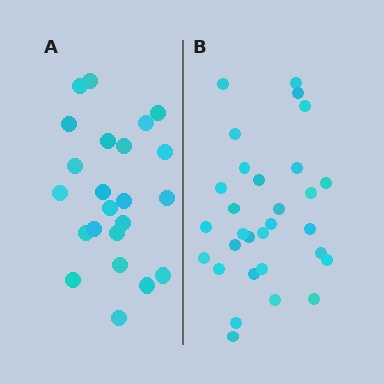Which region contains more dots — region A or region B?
Region B (the right region) has more dots.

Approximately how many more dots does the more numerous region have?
Region B has roughly 8 or so more dots than region A.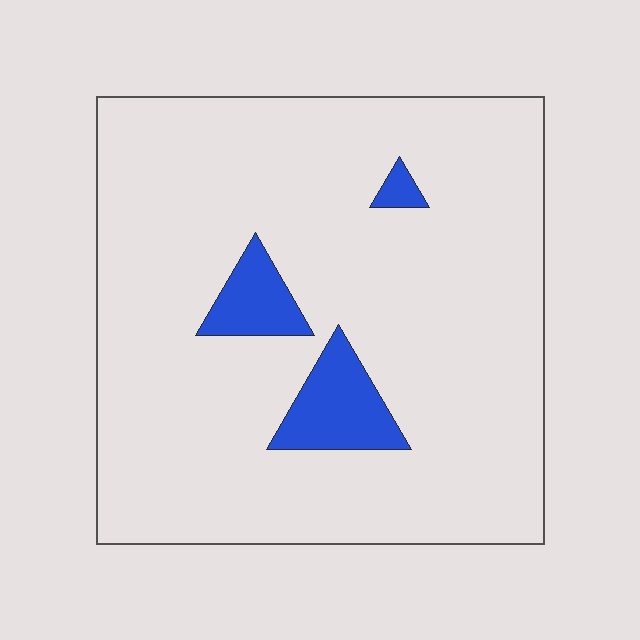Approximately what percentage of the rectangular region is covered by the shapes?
Approximately 10%.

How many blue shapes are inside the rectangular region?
3.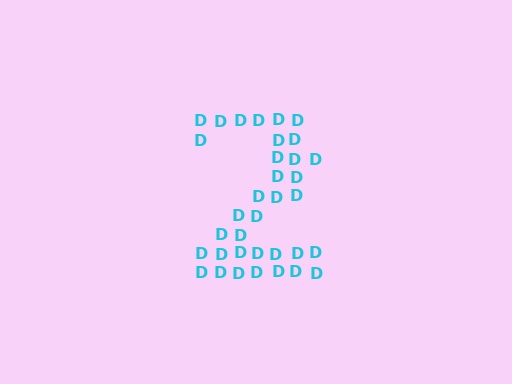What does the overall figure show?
The overall figure shows the digit 2.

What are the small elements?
The small elements are letter D's.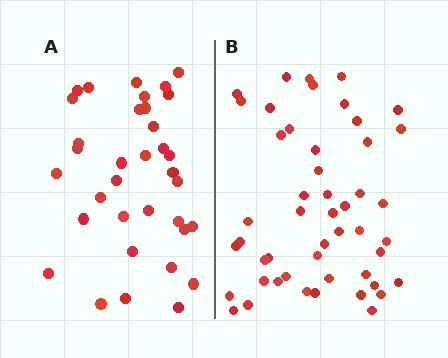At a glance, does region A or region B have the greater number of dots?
Region B (the right region) has more dots.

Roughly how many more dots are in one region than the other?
Region B has approximately 15 more dots than region A.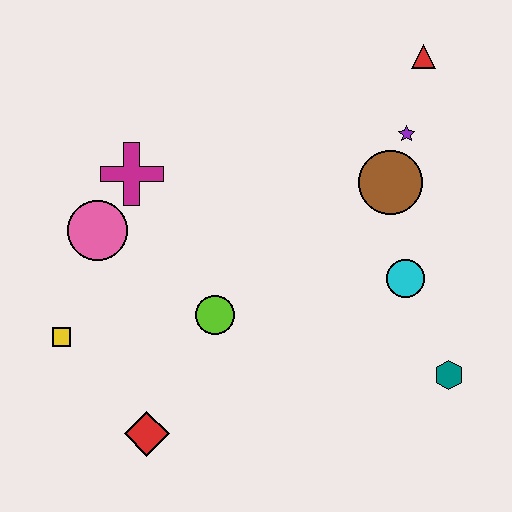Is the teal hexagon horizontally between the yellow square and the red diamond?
No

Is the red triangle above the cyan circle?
Yes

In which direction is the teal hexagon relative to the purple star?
The teal hexagon is below the purple star.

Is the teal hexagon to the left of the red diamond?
No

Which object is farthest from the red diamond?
The red triangle is farthest from the red diamond.